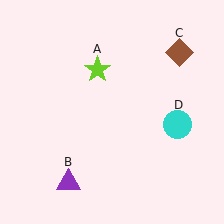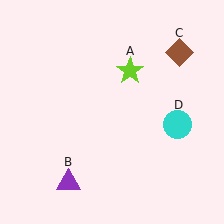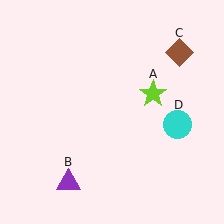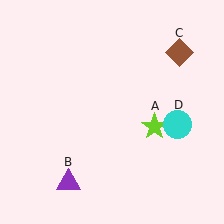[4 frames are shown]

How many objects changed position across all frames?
1 object changed position: lime star (object A).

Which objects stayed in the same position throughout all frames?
Purple triangle (object B) and brown diamond (object C) and cyan circle (object D) remained stationary.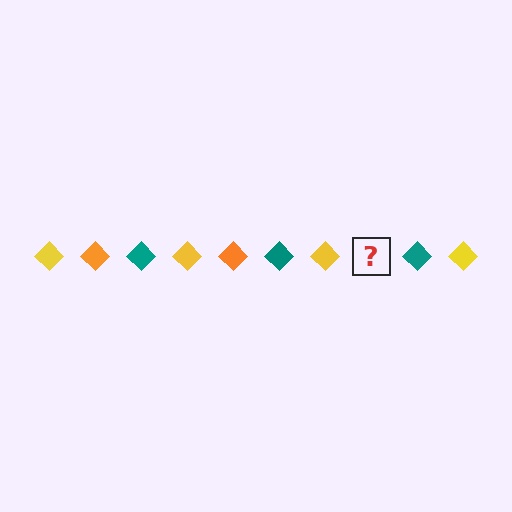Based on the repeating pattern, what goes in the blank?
The blank should be an orange diamond.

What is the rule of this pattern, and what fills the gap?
The rule is that the pattern cycles through yellow, orange, teal diamonds. The gap should be filled with an orange diamond.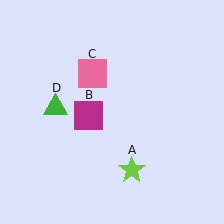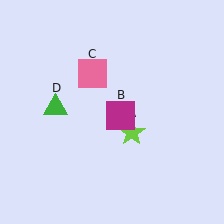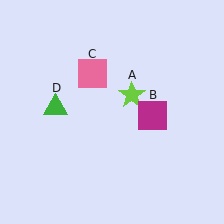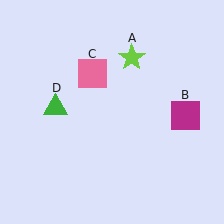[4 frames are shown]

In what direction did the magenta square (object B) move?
The magenta square (object B) moved right.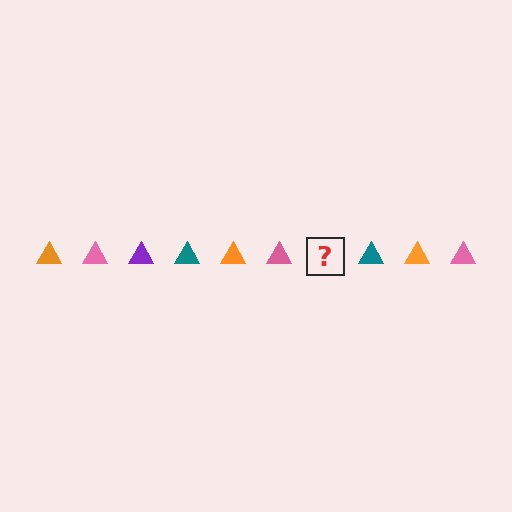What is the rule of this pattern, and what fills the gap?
The rule is that the pattern cycles through orange, pink, purple, teal triangles. The gap should be filled with a purple triangle.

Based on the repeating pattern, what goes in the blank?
The blank should be a purple triangle.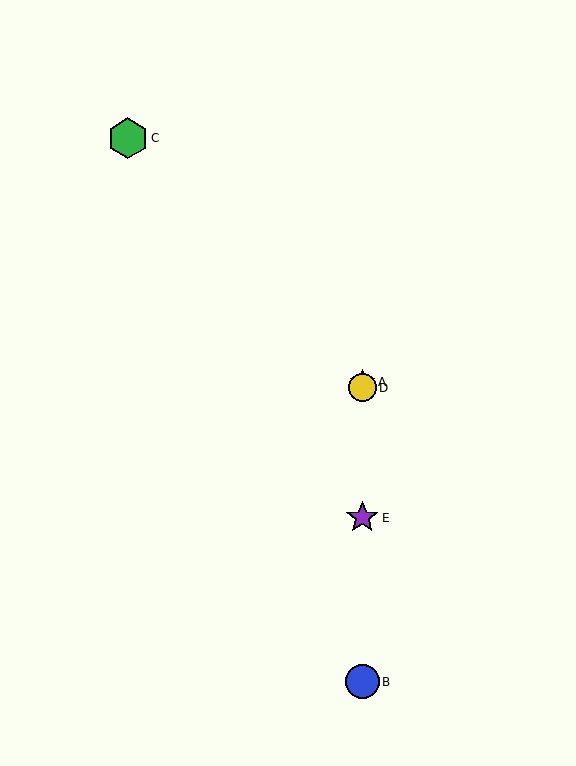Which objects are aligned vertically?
Objects A, B, D, E are aligned vertically.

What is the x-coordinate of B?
Object B is at x≈362.